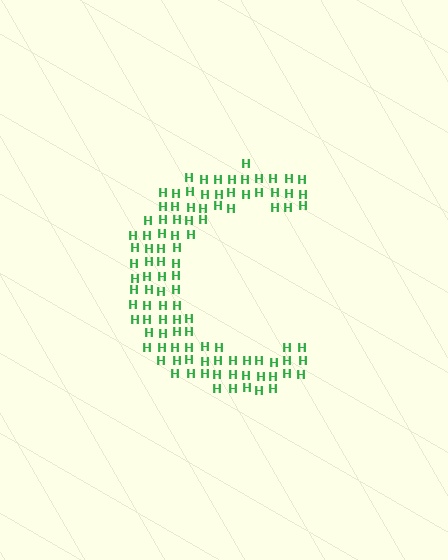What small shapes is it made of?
It is made of small letter H's.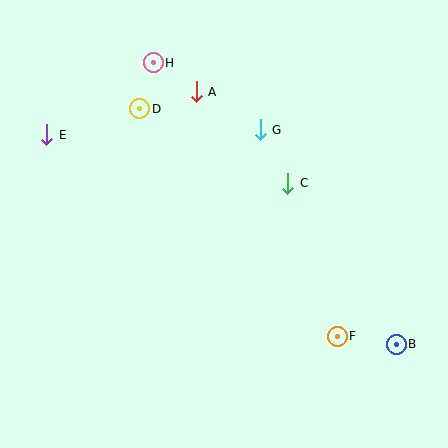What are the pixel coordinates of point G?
Point G is at (260, 130).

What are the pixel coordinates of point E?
Point E is at (47, 135).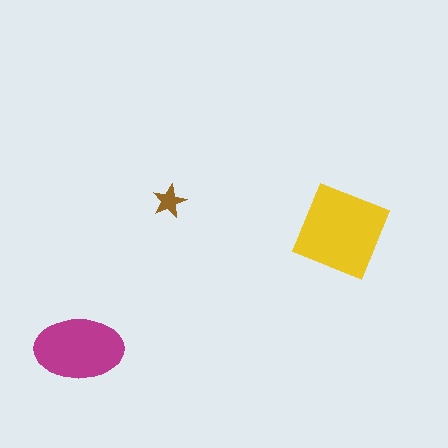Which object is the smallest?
The brown star.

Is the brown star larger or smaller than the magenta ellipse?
Smaller.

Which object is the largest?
The yellow square.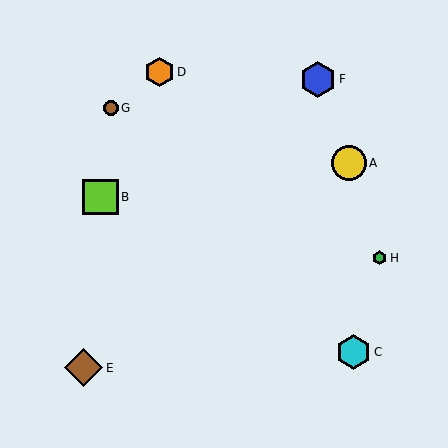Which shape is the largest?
The brown diamond (labeled E) is the largest.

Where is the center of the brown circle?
The center of the brown circle is at (111, 108).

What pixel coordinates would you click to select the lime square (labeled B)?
Click at (100, 197) to select the lime square B.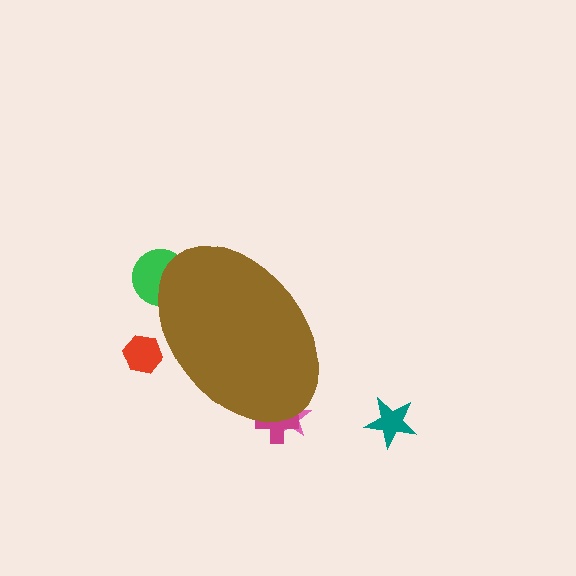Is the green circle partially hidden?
Yes, the green circle is partially hidden behind the brown ellipse.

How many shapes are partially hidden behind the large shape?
4 shapes are partially hidden.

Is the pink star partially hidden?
Yes, the pink star is partially hidden behind the brown ellipse.